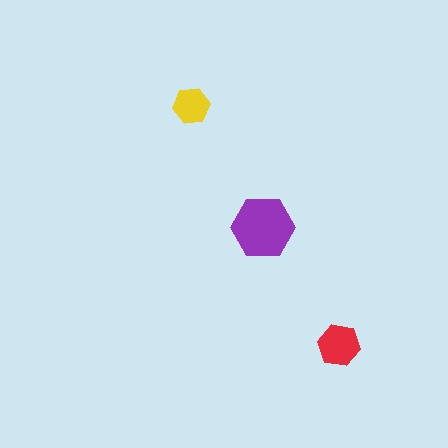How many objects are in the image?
There are 3 objects in the image.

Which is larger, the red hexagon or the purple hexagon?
The purple one.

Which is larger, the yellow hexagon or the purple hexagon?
The purple one.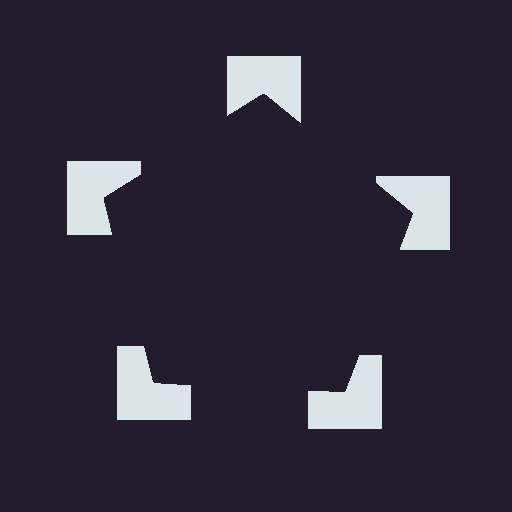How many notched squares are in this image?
There are 5 — one at each vertex of the illusory pentagon.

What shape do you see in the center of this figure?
An illusory pentagon — its edges are inferred from the aligned wedge cuts in the notched squares, not physically drawn.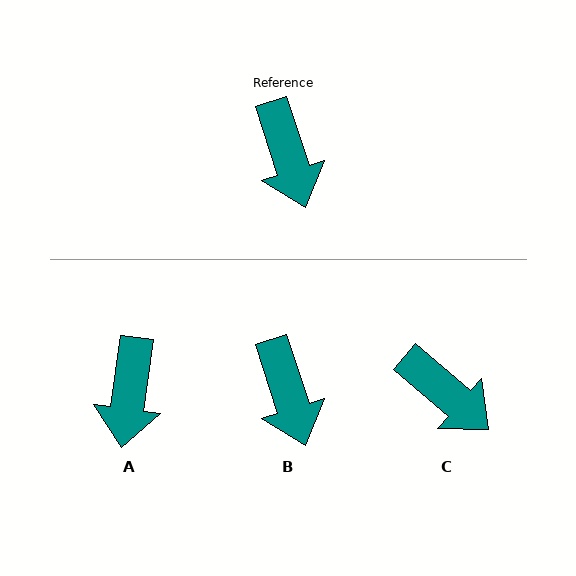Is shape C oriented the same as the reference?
No, it is off by about 31 degrees.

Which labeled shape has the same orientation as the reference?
B.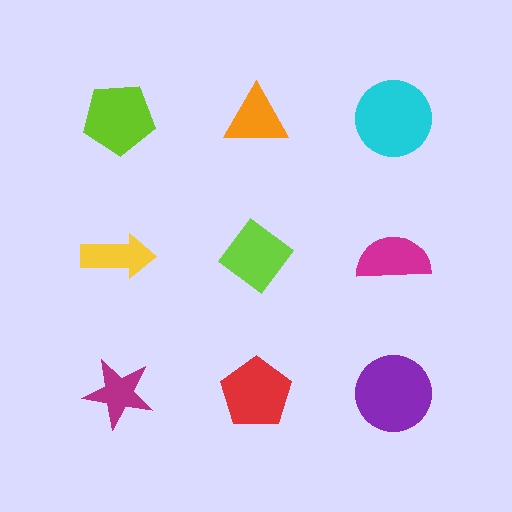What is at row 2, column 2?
A lime diamond.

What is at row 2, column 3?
A magenta semicircle.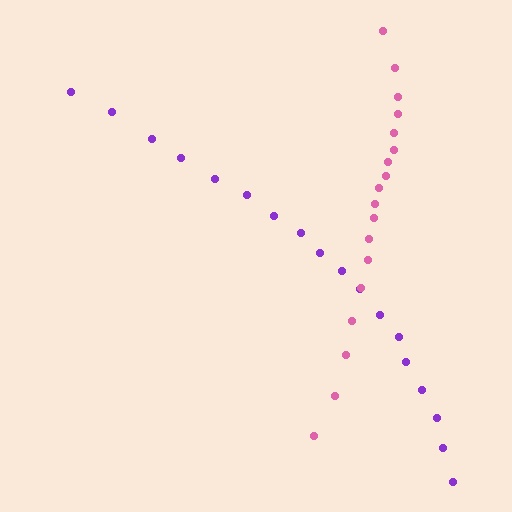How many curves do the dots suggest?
There are 2 distinct paths.